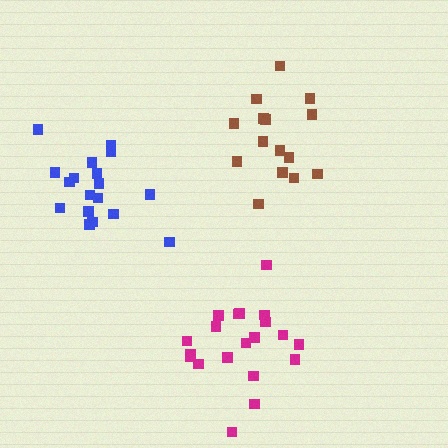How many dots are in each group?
Group 1: 15 dots, Group 2: 18 dots, Group 3: 20 dots (53 total).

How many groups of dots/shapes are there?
There are 3 groups.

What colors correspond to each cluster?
The clusters are colored: brown, blue, magenta.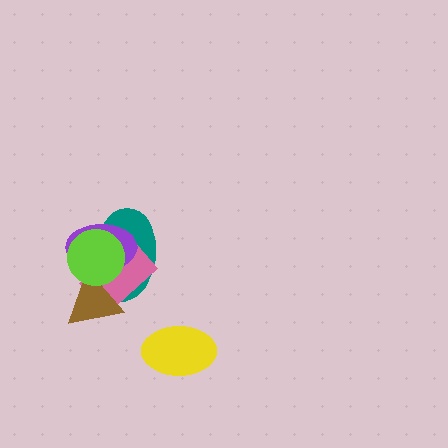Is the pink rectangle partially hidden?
Yes, it is partially covered by another shape.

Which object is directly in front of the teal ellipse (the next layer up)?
The pink rectangle is directly in front of the teal ellipse.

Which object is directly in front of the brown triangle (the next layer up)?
The purple ellipse is directly in front of the brown triangle.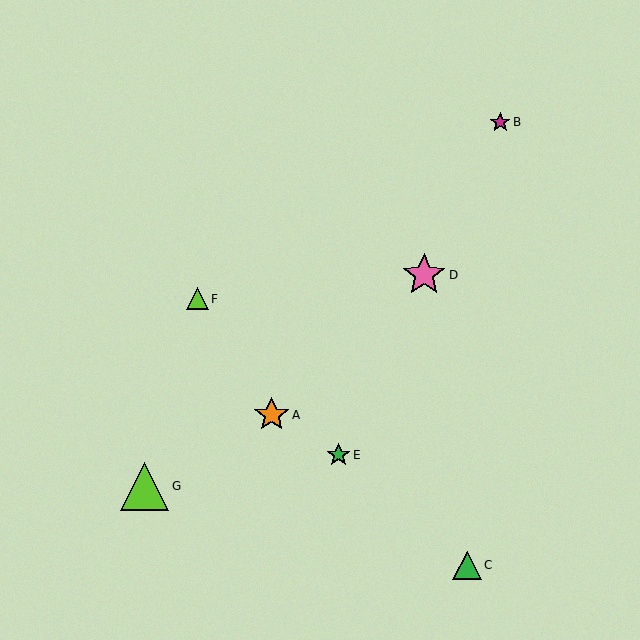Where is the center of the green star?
The center of the green star is at (338, 455).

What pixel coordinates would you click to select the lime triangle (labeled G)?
Click at (145, 486) to select the lime triangle G.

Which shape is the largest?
The lime triangle (labeled G) is the largest.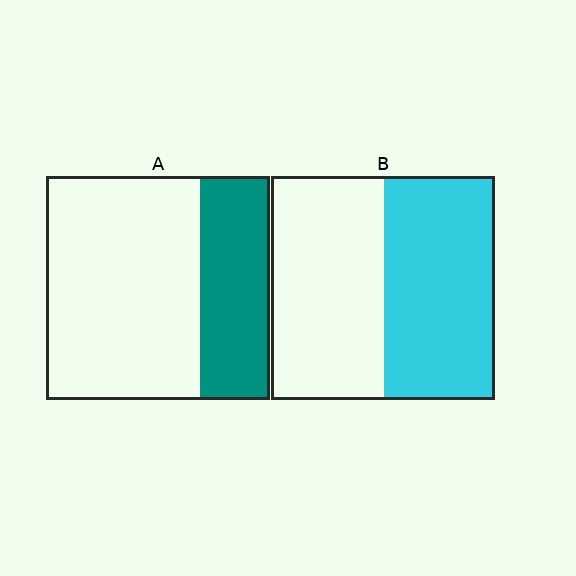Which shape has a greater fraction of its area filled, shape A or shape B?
Shape B.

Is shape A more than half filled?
No.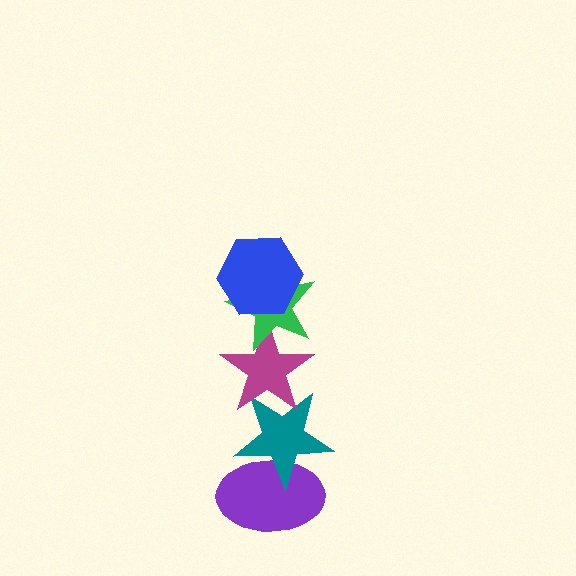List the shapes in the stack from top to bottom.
From top to bottom: the blue hexagon, the green star, the magenta star, the teal star, the purple ellipse.